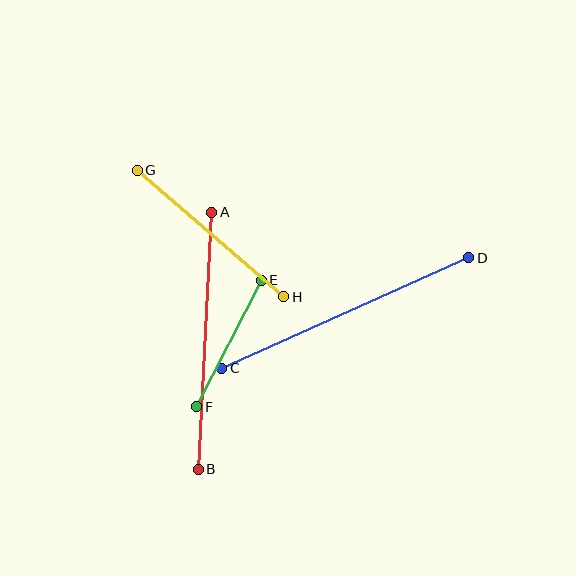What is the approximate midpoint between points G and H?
The midpoint is at approximately (210, 233) pixels.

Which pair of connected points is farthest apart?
Points C and D are farthest apart.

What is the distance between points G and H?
The distance is approximately 194 pixels.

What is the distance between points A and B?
The distance is approximately 257 pixels.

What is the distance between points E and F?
The distance is approximately 142 pixels.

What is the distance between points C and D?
The distance is approximately 271 pixels.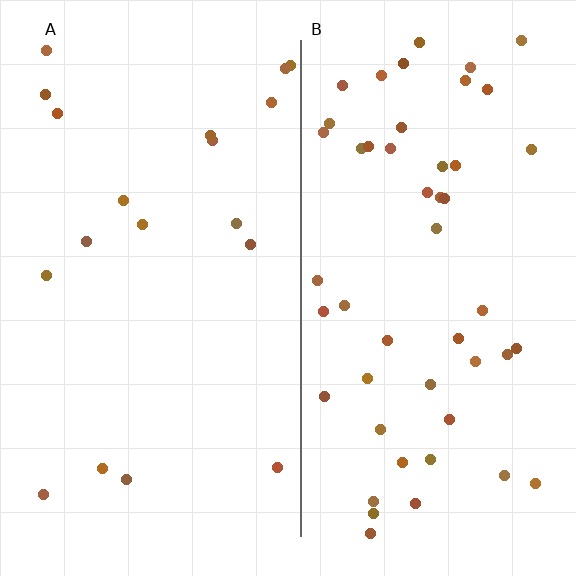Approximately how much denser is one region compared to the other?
Approximately 2.7× — region B over region A.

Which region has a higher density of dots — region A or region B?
B (the right).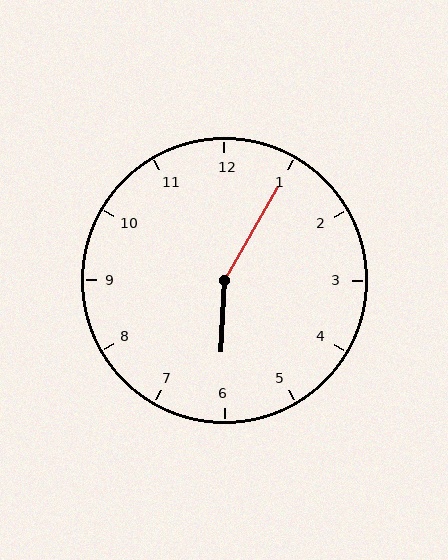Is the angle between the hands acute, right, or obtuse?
It is obtuse.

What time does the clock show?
6:05.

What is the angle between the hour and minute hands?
Approximately 152 degrees.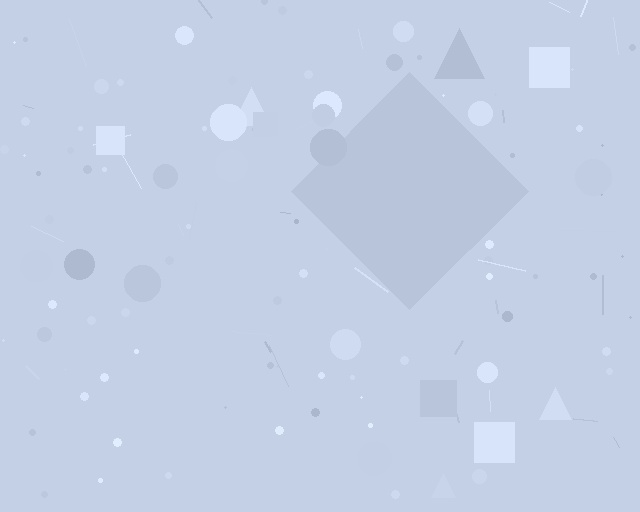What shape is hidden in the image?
A diamond is hidden in the image.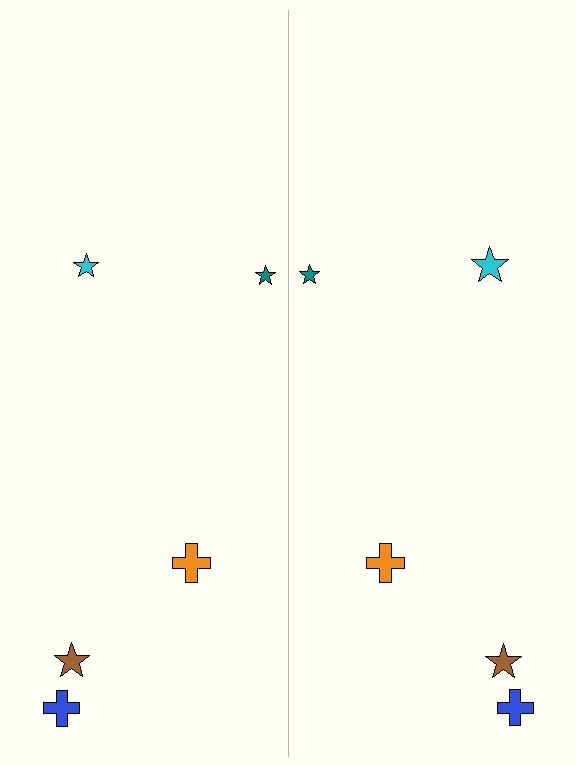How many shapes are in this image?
There are 10 shapes in this image.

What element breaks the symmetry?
The cyan star on the right side has a different size than its mirror counterpart.